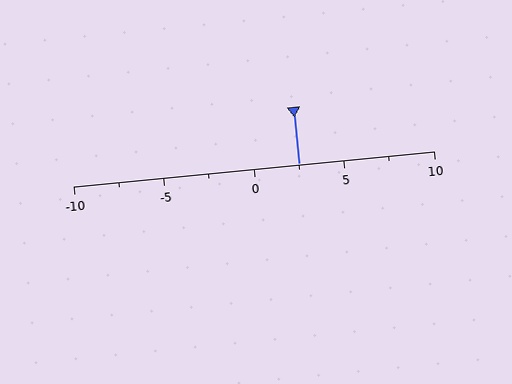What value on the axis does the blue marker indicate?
The marker indicates approximately 2.5.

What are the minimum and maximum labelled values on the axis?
The axis runs from -10 to 10.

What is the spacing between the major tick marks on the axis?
The major ticks are spaced 5 apart.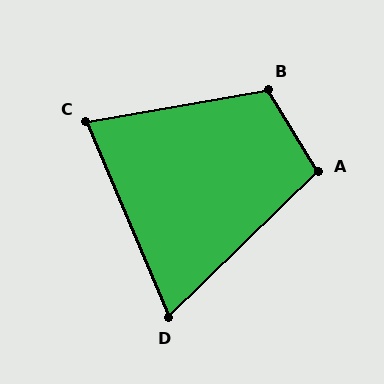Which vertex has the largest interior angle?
B, at approximately 111 degrees.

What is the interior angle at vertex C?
Approximately 77 degrees (acute).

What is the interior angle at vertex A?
Approximately 103 degrees (obtuse).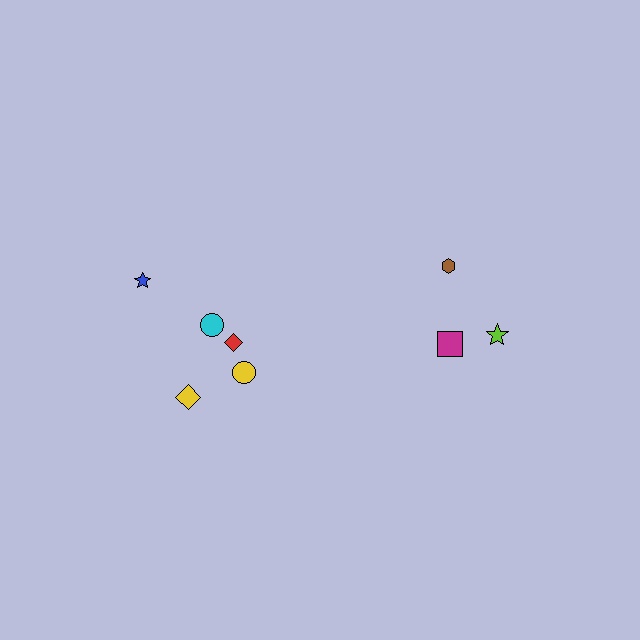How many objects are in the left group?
There are 5 objects.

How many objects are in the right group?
There are 3 objects.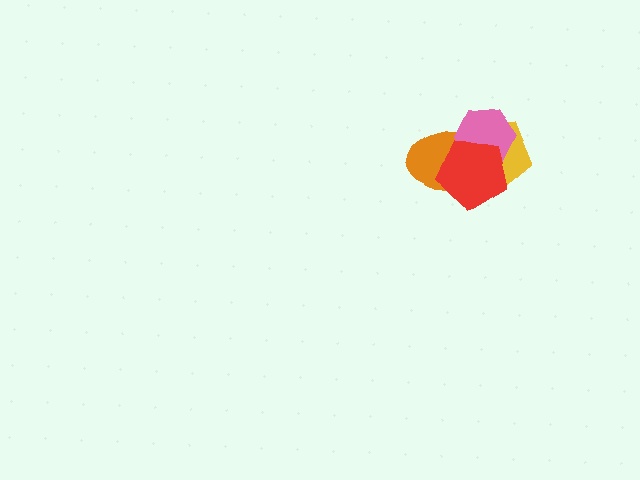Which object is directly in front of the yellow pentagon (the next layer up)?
The orange ellipse is directly in front of the yellow pentagon.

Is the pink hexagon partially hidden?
Yes, it is partially covered by another shape.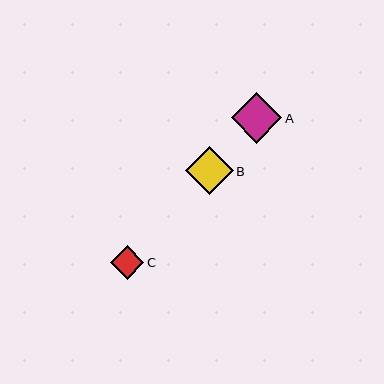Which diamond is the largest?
Diamond A is the largest with a size of approximately 51 pixels.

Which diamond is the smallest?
Diamond C is the smallest with a size of approximately 34 pixels.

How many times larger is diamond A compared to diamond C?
Diamond A is approximately 1.5 times the size of diamond C.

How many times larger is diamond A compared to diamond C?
Diamond A is approximately 1.5 times the size of diamond C.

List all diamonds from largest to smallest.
From largest to smallest: A, B, C.